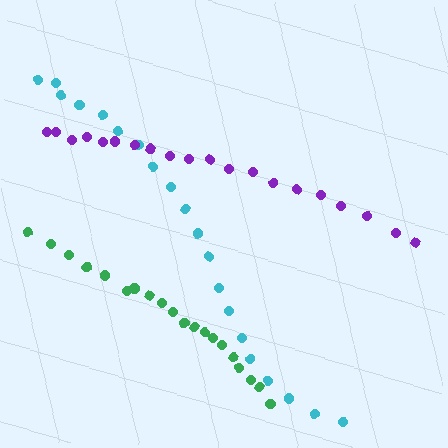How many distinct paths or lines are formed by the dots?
There are 3 distinct paths.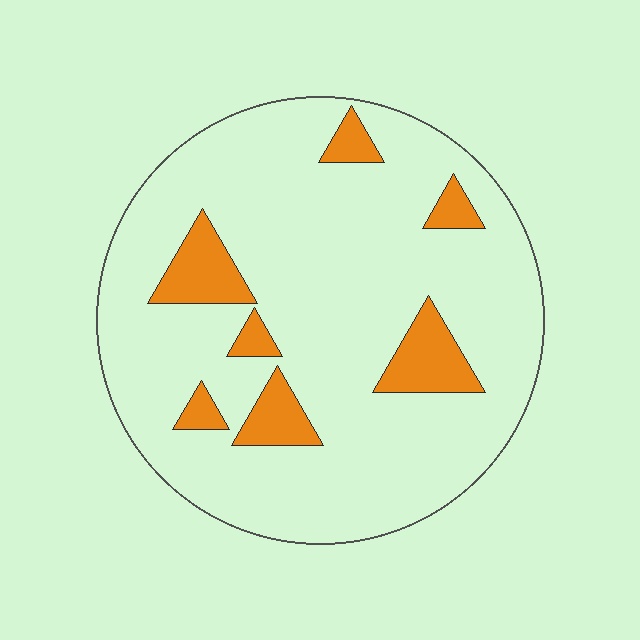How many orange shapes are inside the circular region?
7.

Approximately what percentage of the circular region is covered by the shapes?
Approximately 15%.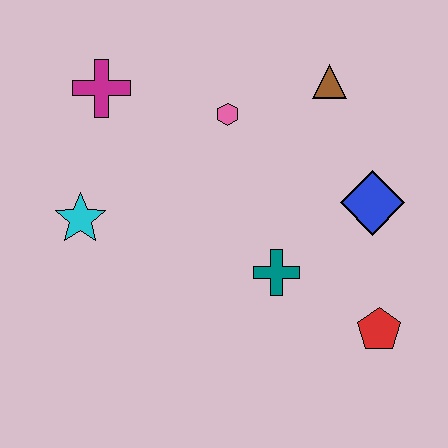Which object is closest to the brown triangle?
The pink hexagon is closest to the brown triangle.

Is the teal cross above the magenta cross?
No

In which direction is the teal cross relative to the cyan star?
The teal cross is to the right of the cyan star.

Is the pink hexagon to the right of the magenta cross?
Yes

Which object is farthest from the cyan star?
The red pentagon is farthest from the cyan star.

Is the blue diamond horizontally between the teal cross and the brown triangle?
No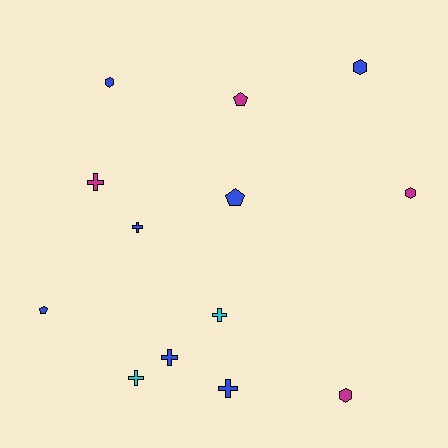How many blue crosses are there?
There are 3 blue crosses.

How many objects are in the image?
There are 13 objects.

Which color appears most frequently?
Blue, with 7 objects.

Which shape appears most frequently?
Cross, with 6 objects.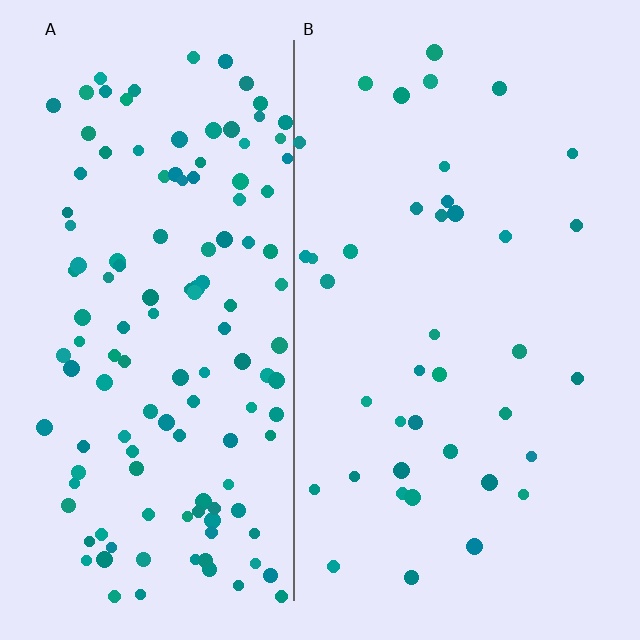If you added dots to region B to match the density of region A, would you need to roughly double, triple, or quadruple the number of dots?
Approximately triple.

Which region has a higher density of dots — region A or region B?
A (the left).